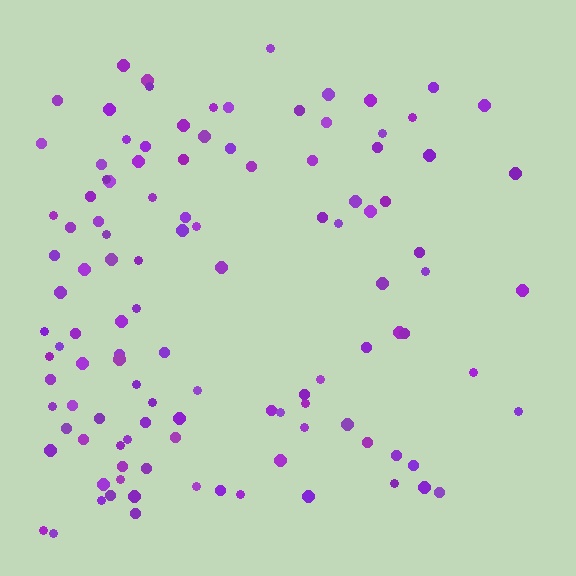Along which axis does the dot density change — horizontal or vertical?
Horizontal.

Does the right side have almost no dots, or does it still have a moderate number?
Still a moderate number, just noticeably fewer than the left.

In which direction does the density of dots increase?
From right to left, with the left side densest.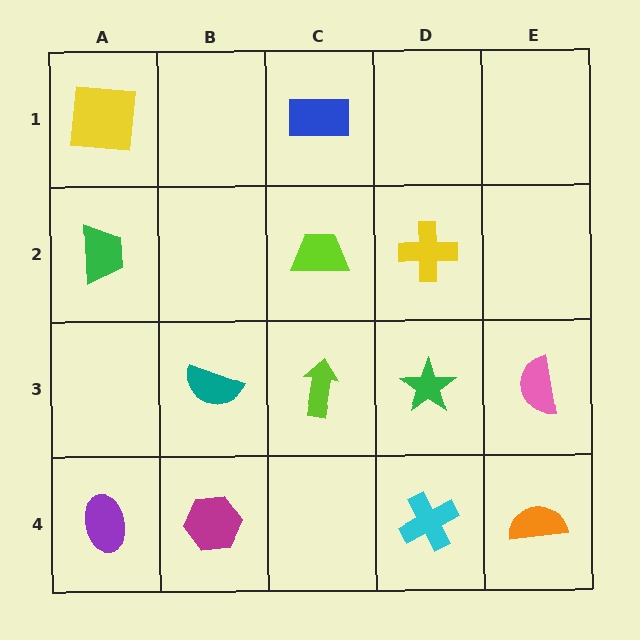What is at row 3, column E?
A pink semicircle.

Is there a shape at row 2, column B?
No, that cell is empty.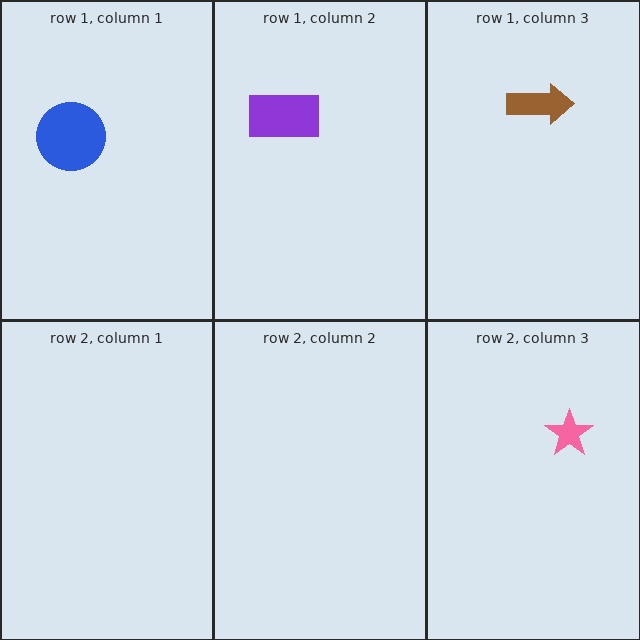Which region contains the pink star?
The row 2, column 3 region.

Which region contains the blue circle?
The row 1, column 1 region.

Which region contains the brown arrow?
The row 1, column 3 region.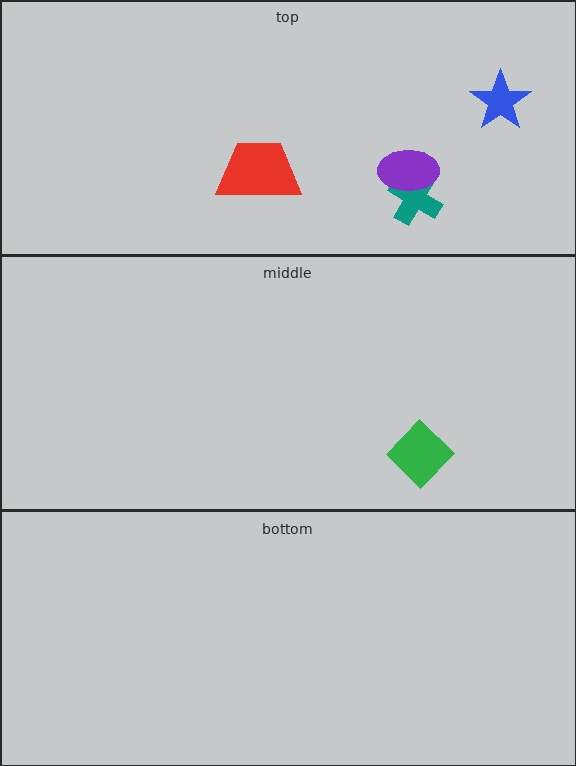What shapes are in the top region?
The teal cross, the purple ellipse, the red trapezoid, the blue star.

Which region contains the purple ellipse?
The top region.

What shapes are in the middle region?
The green diamond.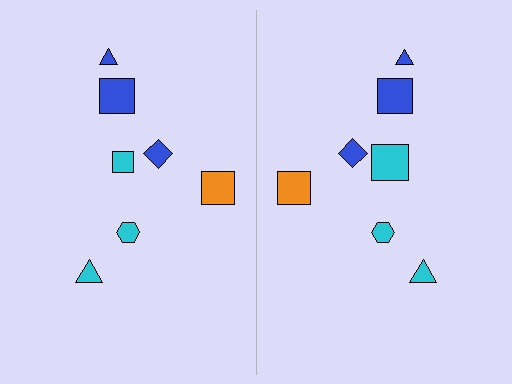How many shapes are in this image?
There are 14 shapes in this image.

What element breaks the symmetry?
The cyan square on the right side has a different size than its mirror counterpart.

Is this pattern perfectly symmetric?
No, the pattern is not perfectly symmetric. The cyan square on the right side has a different size than its mirror counterpart.